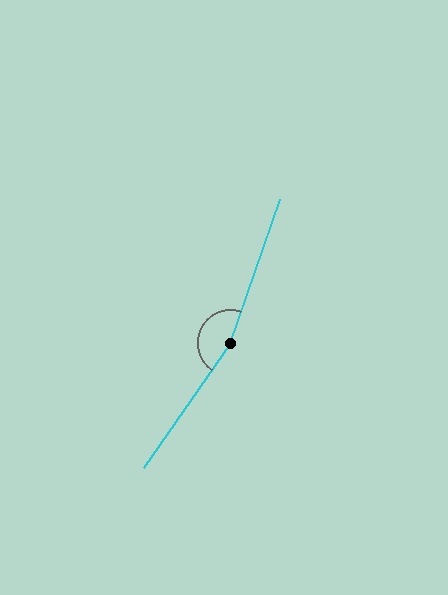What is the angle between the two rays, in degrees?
Approximately 165 degrees.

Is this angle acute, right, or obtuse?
It is obtuse.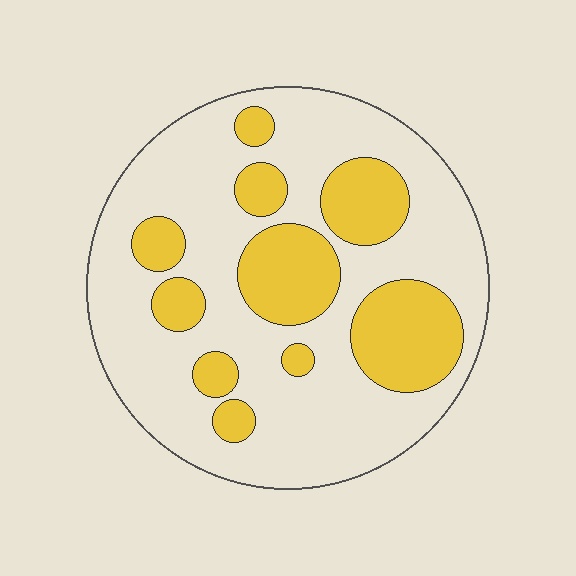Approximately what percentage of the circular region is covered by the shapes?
Approximately 30%.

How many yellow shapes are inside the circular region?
10.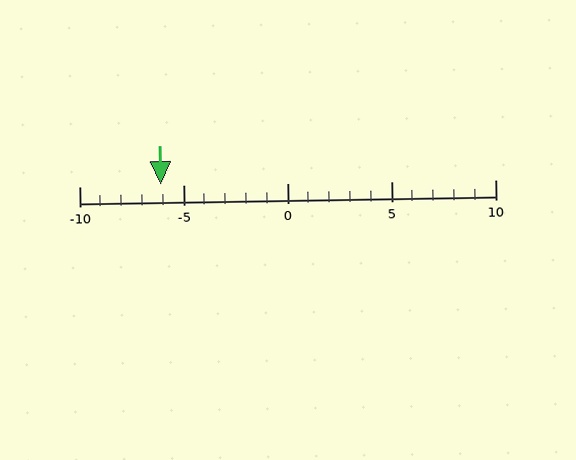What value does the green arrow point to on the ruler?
The green arrow points to approximately -6.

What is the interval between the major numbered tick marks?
The major tick marks are spaced 5 units apart.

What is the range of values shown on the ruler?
The ruler shows values from -10 to 10.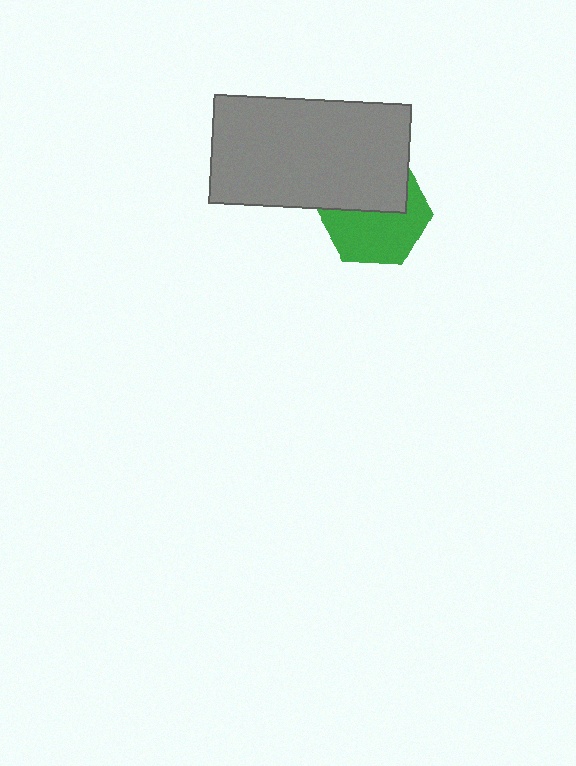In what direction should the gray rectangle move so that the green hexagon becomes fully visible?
The gray rectangle should move up. That is the shortest direction to clear the overlap and leave the green hexagon fully visible.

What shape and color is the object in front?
The object in front is a gray rectangle.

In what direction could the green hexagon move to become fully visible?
The green hexagon could move down. That would shift it out from behind the gray rectangle entirely.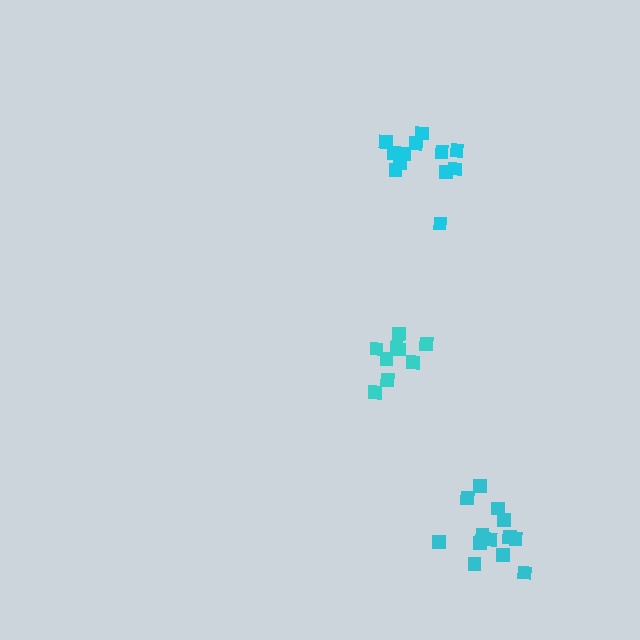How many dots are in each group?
Group 1: 12 dots, Group 2: 9 dots, Group 3: 13 dots (34 total).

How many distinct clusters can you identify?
There are 3 distinct clusters.